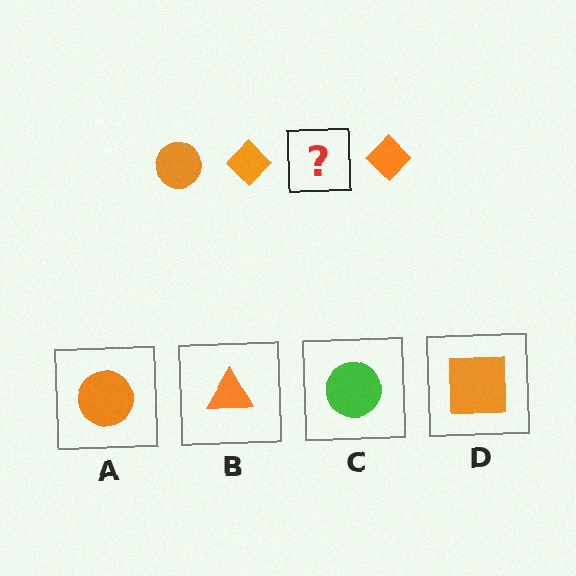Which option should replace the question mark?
Option A.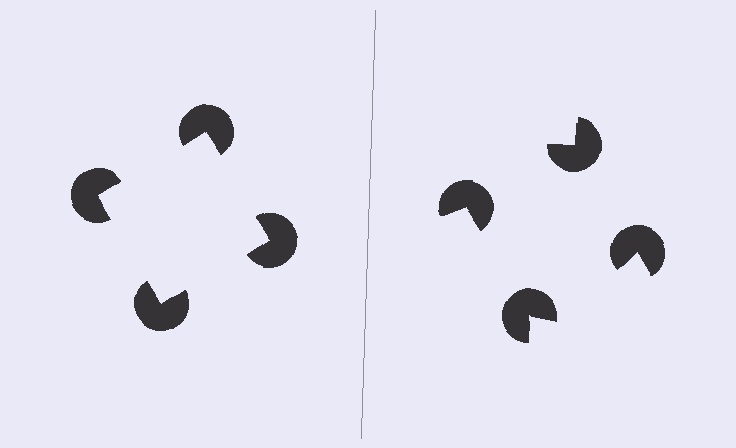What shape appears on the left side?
An illusory square.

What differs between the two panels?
The pac-man discs are positioned identically on both sides; only the wedge orientations differ. On the left they align to a square; on the right they are misaligned.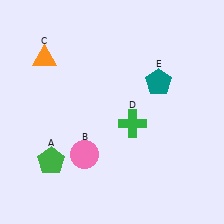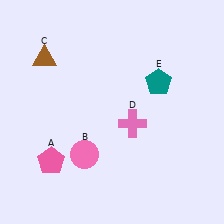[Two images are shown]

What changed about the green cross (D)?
In Image 1, D is green. In Image 2, it changed to pink.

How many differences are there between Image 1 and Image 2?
There are 3 differences between the two images.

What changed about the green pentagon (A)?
In Image 1, A is green. In Image 2, it changed to pink.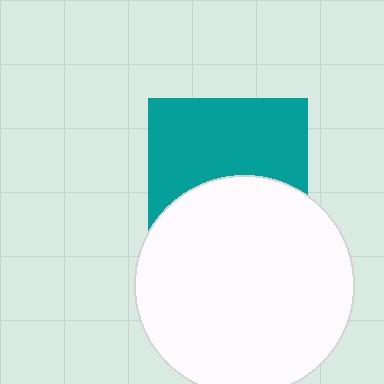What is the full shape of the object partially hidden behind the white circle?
The partially hidden object is a teal square.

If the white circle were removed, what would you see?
You would see the complete teal square.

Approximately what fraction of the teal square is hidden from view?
Roughly 44% of the teal square is hidden behind the white circle.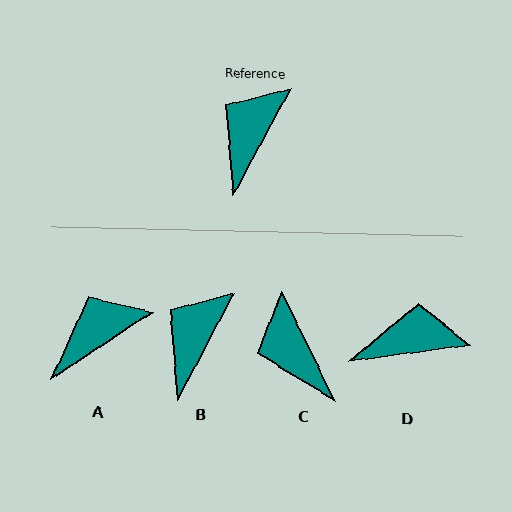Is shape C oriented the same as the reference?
No, it is off by about 54 degrees.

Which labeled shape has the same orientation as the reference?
B.